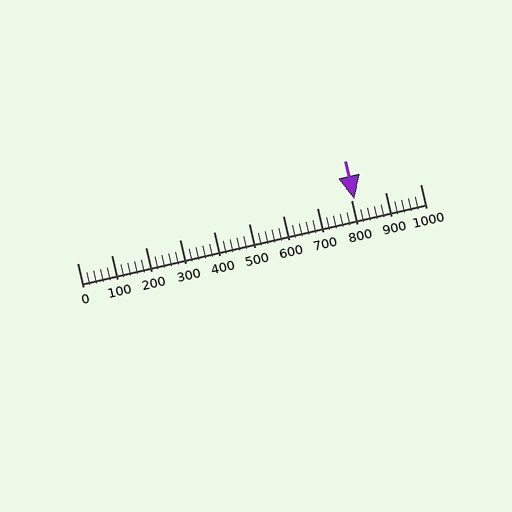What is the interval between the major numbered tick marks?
The major tick marks are spaced 100 units apart.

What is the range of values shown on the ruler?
The ruler shows values from 0 to 1000.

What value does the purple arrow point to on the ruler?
The purple arrow points to approximately 808.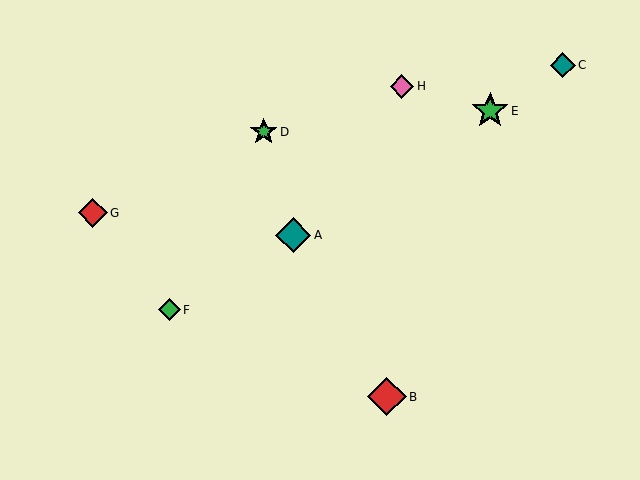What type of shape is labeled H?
Shape H is a pink diamond.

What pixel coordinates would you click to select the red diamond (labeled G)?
Click at (93, 213) to select the red diamond G.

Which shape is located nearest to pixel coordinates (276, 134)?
The green star (labeled D) at (264, 132) is nearest to that location.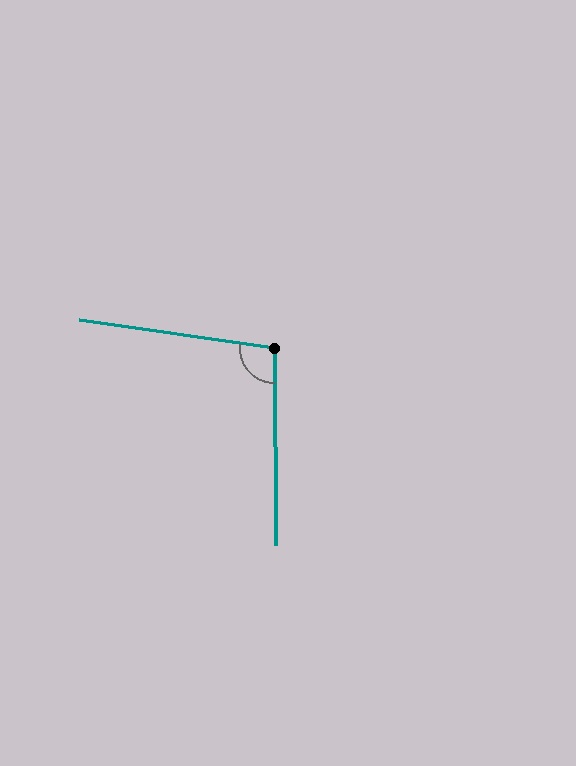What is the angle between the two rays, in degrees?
Approximately 98 degrees.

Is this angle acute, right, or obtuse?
It is obtuse.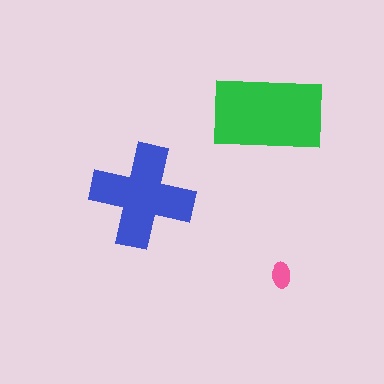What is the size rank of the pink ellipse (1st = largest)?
3rd.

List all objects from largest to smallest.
The green rectangle, the blue cross, the pink ellipse.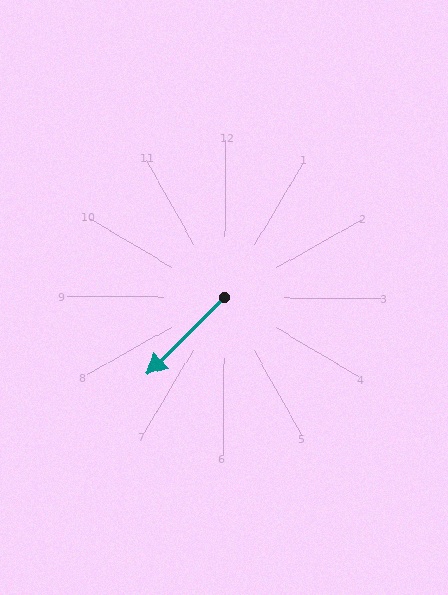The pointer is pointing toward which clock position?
Roughly 7 o'clock.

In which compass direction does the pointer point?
Southwest.